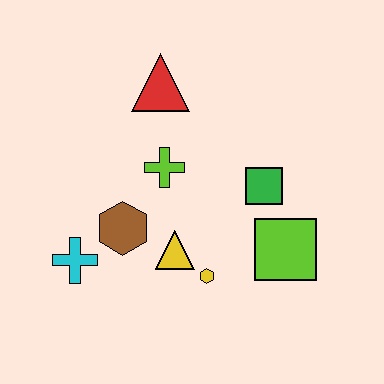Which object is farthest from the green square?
The cyan cross is farthest from the green square.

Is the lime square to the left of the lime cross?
No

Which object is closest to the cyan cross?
The brown hexagon is closest to the cyan cross.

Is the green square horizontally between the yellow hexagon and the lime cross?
No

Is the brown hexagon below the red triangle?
Yes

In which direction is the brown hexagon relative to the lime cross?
The brown hexagon is below the lime cross.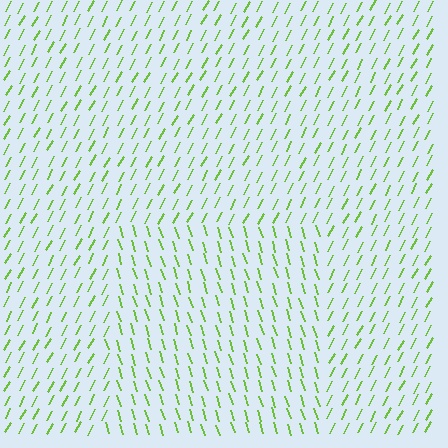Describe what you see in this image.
The image is filled with small lime line segments. A rectangle region in the image has lines oriented differently from the surrounding lines, creating a visible texture boundary.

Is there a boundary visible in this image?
Yes, there is a texture boundary formed by a change in line orientation.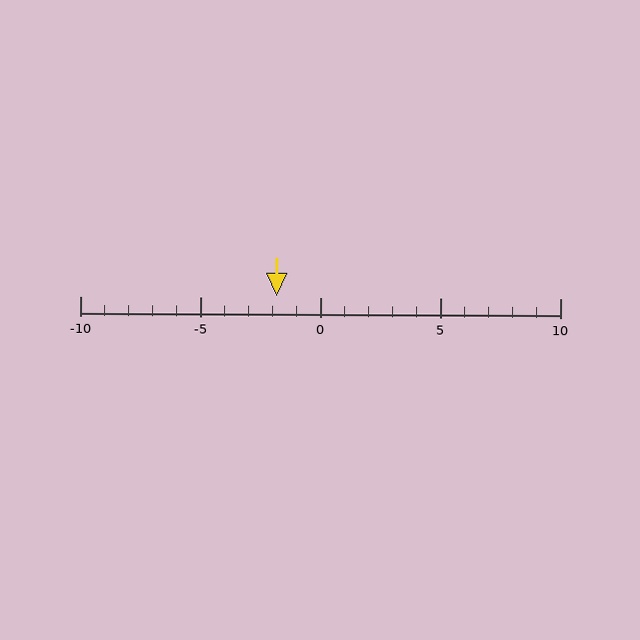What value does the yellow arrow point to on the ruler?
The yellow arrow points to approximately -2.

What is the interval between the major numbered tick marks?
The major tick marks are spaced 5 units apart.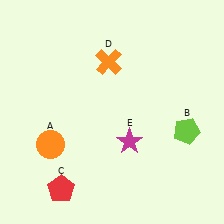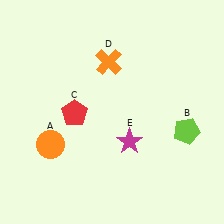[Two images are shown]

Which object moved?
The red pentagon (C) moved up.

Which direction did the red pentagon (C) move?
The red pentagon (C) moved up.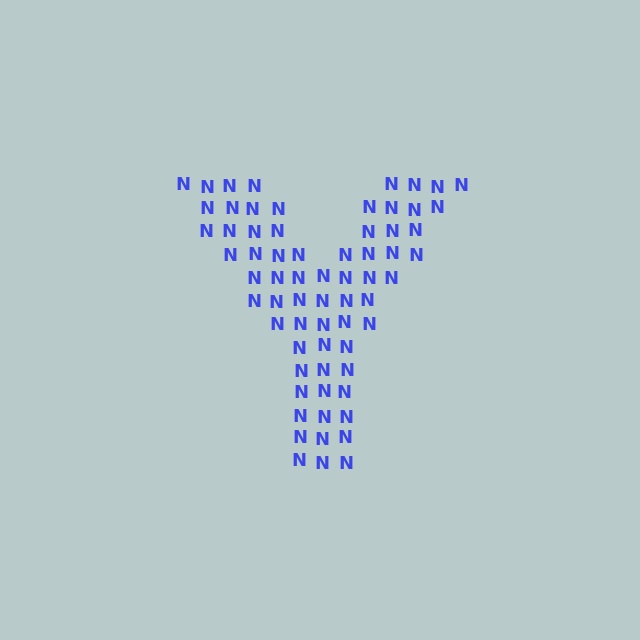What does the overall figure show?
The overall figure shows the letter Y.